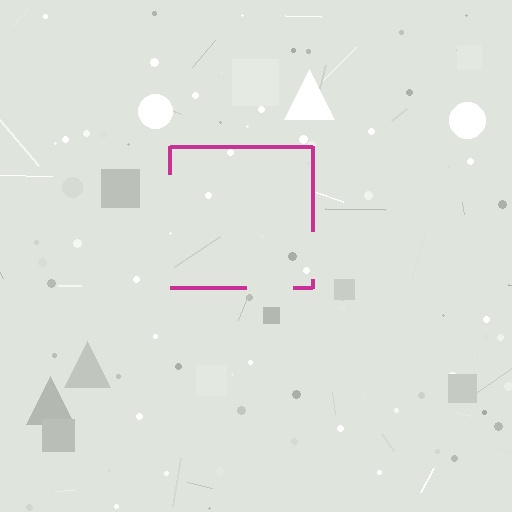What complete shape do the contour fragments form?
The contour fragments form a square.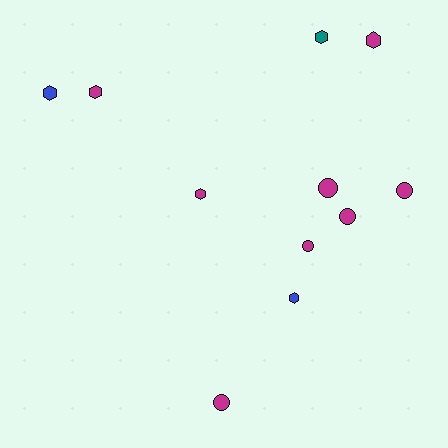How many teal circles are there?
There are no teal circles.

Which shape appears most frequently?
Hexagon, with 6 objects.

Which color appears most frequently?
Magenta, with 8 objects.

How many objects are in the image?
There are 11 objects.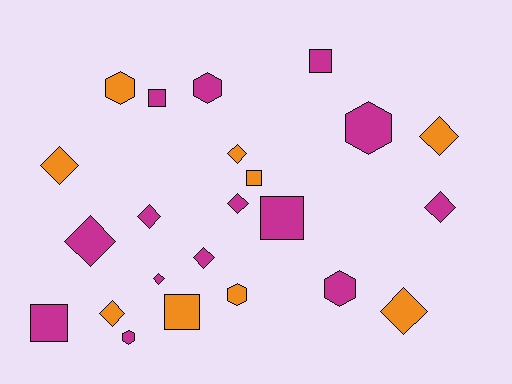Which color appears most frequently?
Magenta, with 14 objects.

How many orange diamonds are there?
There are 5 orange diamonds.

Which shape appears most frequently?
Diamond, with 11 objects.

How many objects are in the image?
There are 23 objects.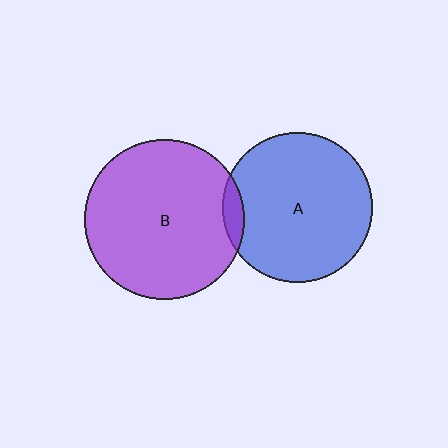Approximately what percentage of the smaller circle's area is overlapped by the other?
Approximately 5%.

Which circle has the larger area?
Circle B (purple).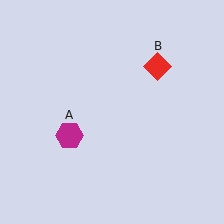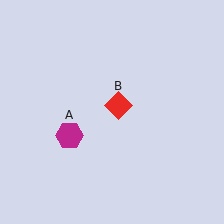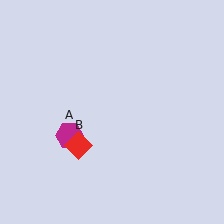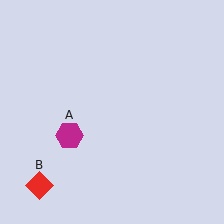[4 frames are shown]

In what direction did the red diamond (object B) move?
The red diamond (object B) moved down and to the left.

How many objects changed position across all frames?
1 object changed position: red diamond (object B).